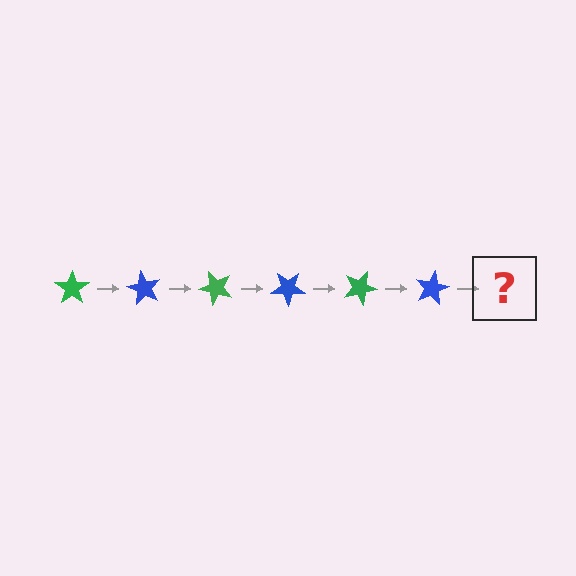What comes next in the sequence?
The next element should be a green star, rotated 360 degrees from the start.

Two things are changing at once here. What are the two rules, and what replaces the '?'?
The two rules are that it rotates 60 degrees each step and the color cycles through green and blue. The '?' should be a green star, rotated 360 degrees from the start.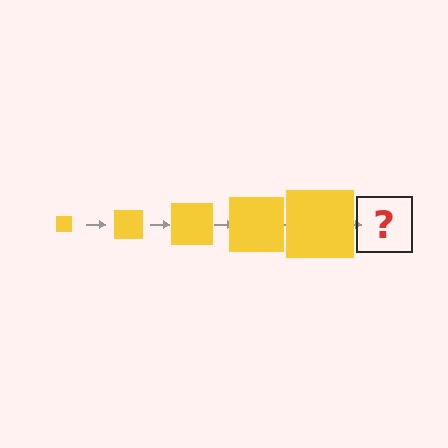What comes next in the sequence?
The next element should be a yellow square, larger than the previous one.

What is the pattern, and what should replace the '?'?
The pattern is that the square gets progressively larger each step. The '?' should be a yellow square, larger than the previous one.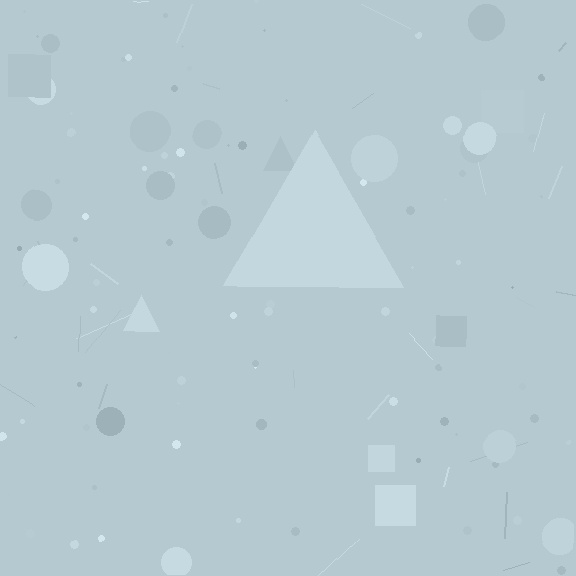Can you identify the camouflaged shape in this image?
The camouflaged shape is a triangle.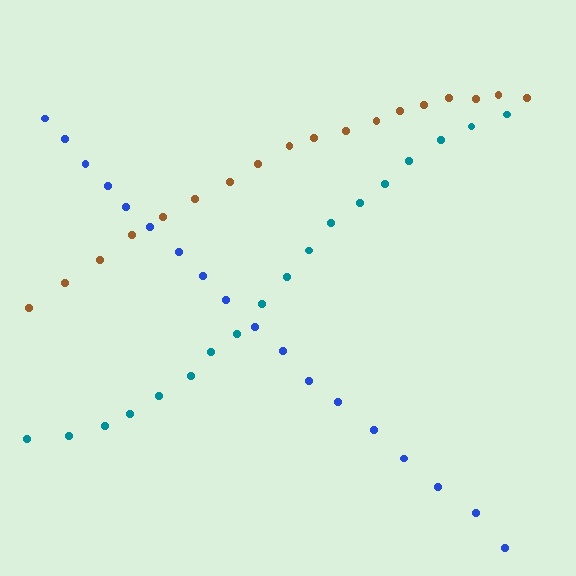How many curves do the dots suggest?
There are 3 distinct paths.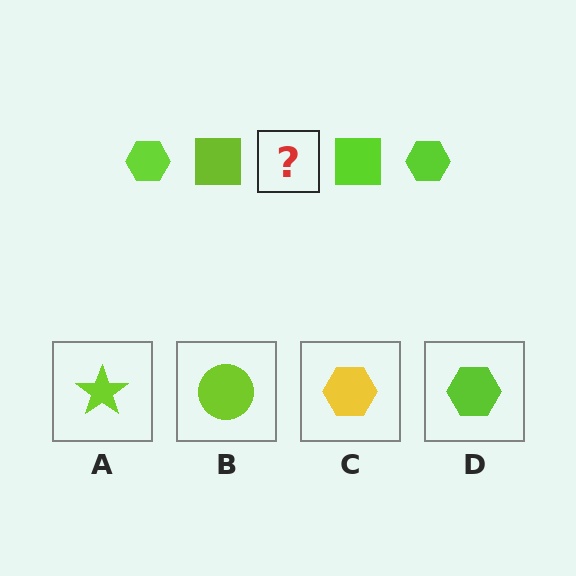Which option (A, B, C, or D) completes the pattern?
D.